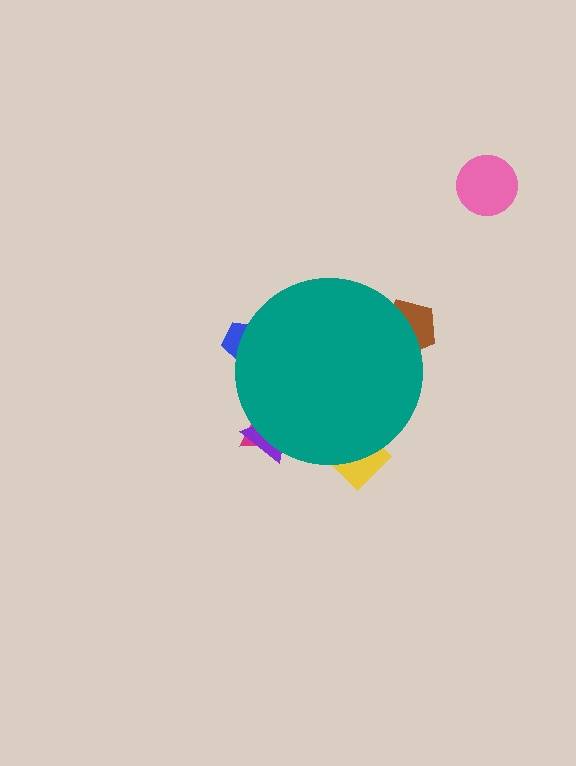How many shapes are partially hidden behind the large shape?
5 shapes are partially hidden.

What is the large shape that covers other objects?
A teal circle.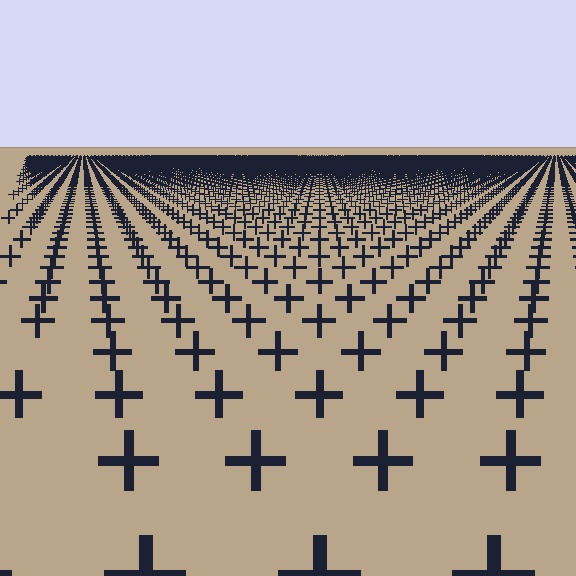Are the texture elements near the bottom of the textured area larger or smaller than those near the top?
Larger. Near the bottom, elements are closer to the viewer and appear at a bigger on-screen size.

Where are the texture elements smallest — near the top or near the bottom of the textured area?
Near the top.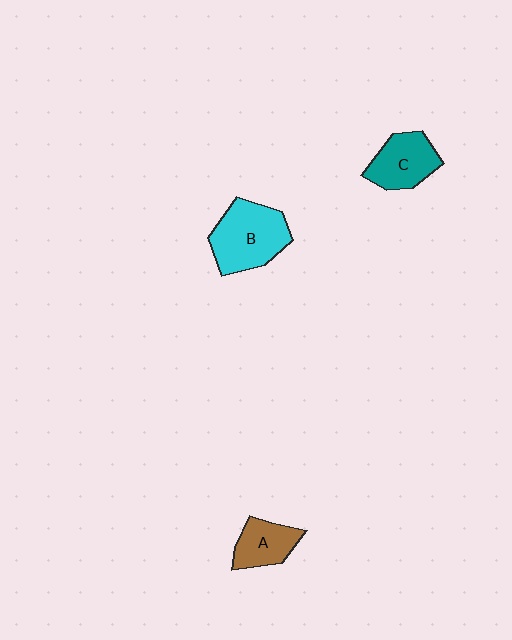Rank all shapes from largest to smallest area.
From largest to smallest: B (cyan), C (teal), A (brown).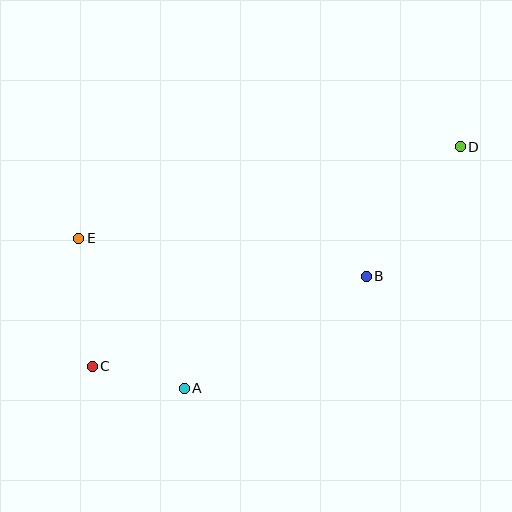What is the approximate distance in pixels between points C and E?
The distance between C and E is approximately 128 pixels.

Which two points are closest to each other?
Points A and C are closest to each other.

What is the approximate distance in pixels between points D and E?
The distance between D and E is approximately 392 pixels.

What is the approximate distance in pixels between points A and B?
The distance between A and B is approximately 214 pixels.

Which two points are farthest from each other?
Points C and D are farthest from each other.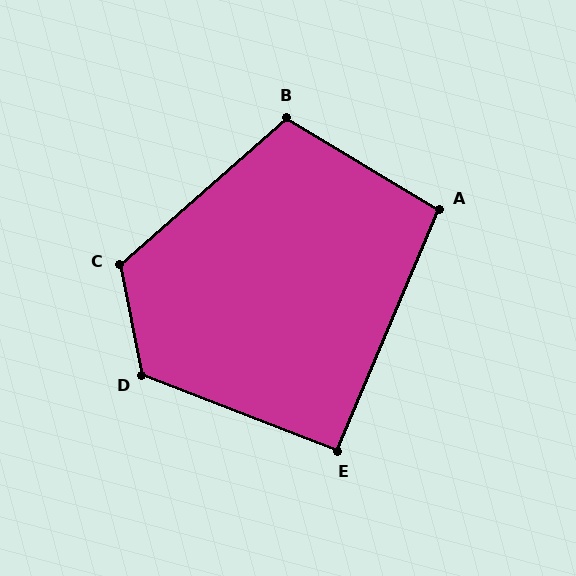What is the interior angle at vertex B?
Approximately 108 degrees (obtuse).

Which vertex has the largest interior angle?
D, at approximately 123 degrees.